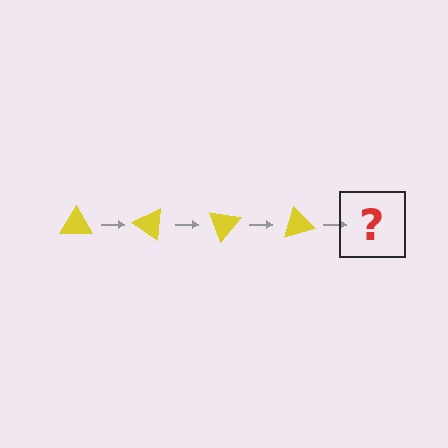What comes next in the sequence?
The next element should be a yellow triangle rotated 140 degrees.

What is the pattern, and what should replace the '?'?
The pattern is that the triangle rotates 35 degrees each step. The '?' should be a yellow triangle rotated 140 degrees.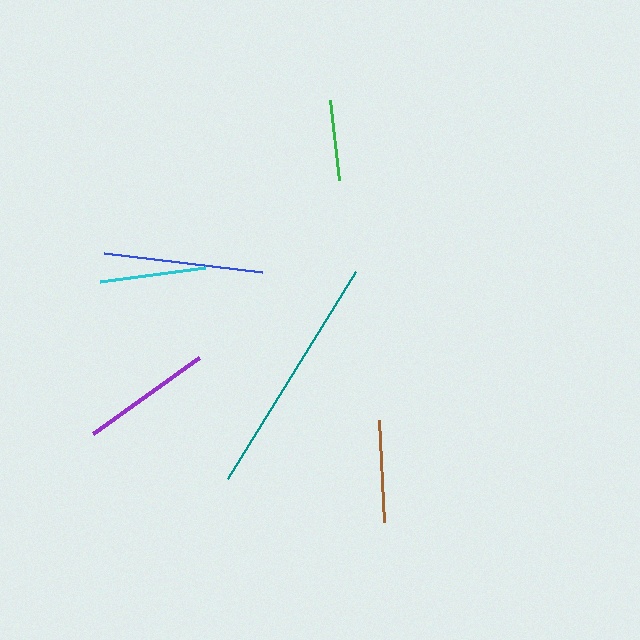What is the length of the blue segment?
The blue segment is approximately 159 pixels long.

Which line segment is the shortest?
The green line is the shortest at approximately 80 pixels.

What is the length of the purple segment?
The purple segment is approximately 131 pixels long.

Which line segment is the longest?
The teal line is the longest at approximately 243 pixels.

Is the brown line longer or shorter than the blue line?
The blue line is longer than the brown line.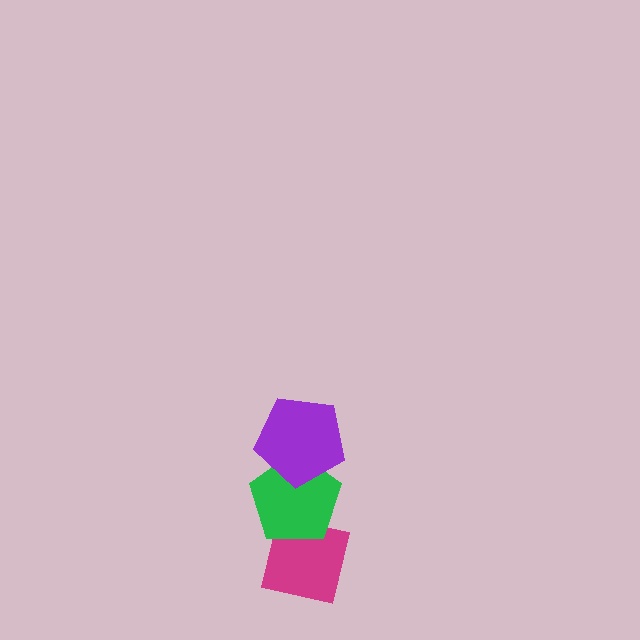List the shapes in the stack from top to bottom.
From top to bottom: the purple pentagon, the green pentagon, the magenta square.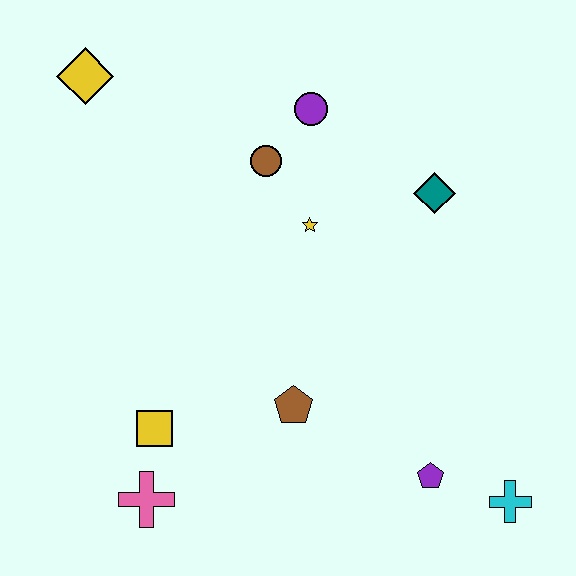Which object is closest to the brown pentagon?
The yellow square is closest to the brown pentagon.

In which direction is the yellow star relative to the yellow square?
The yellow star is above the yellow square.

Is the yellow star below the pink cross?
No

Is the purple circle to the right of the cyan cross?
No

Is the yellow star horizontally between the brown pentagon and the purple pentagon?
Yes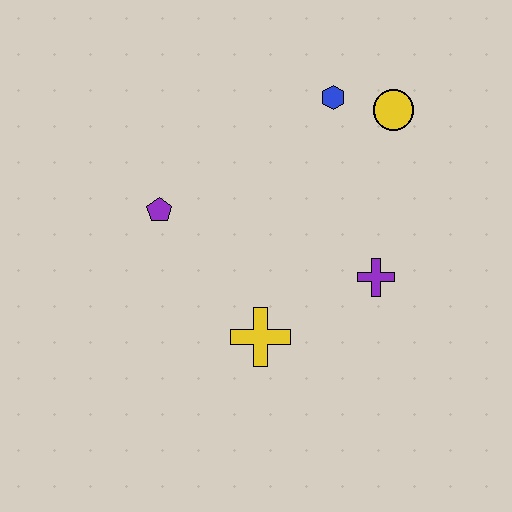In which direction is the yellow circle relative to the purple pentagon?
The yellow circle is to the right of the purple pentagon.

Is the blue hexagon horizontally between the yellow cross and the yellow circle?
Yes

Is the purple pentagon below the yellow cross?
No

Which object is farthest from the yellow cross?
The yellow circle is farthest from the yellow cross.